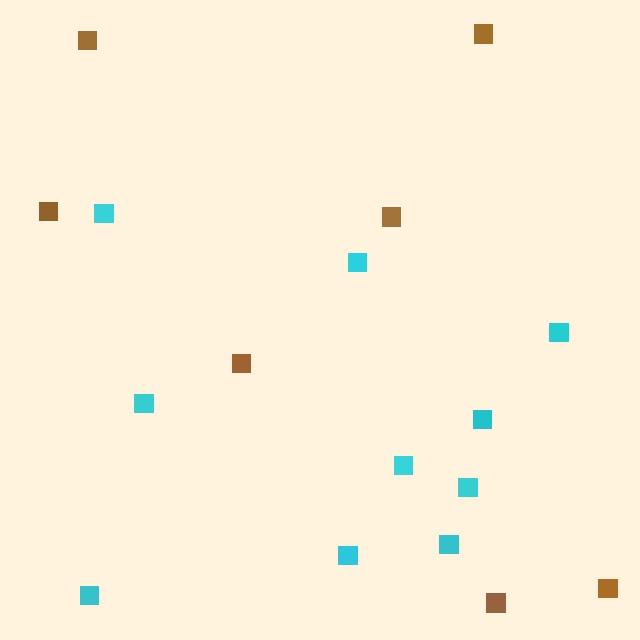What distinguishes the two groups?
There are 2 groups: one group of cyan squares (10) and one group of brown squares (7).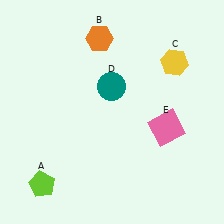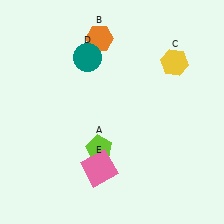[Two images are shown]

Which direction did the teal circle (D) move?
The teal circle (D) moved up.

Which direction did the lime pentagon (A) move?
The lime pentagon (A) moved right.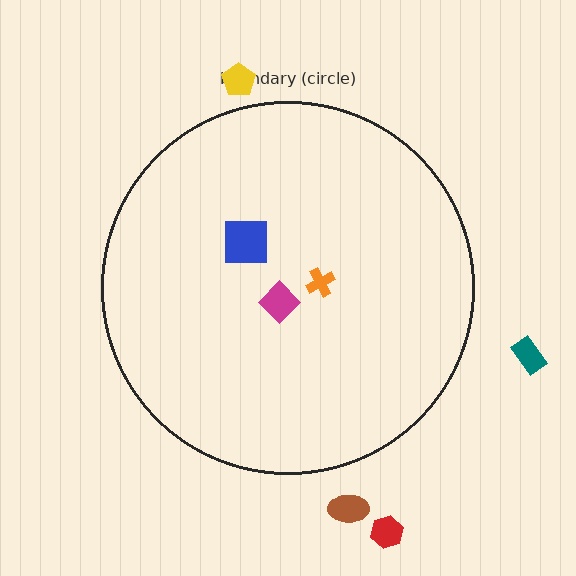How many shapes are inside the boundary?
3 inside, 4 outside.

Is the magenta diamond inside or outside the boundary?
Inside.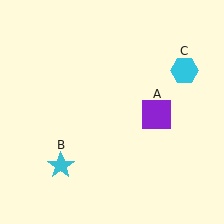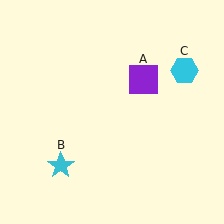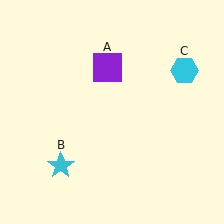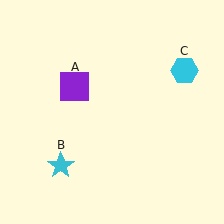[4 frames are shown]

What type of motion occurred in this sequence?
The purple square (object A) rotated counterclockwise around the center of the scene.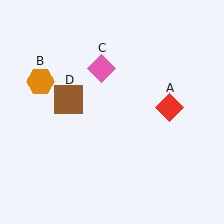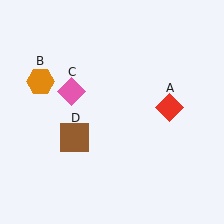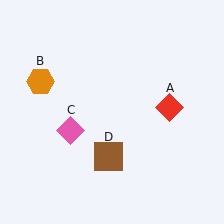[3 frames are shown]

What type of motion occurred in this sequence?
The pink diamond (object C), brown square (object D) rotated counterclockwise around the center of the scene.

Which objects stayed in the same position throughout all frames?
Red diamond (object A) and orange hexagon (object B) remained stationary.